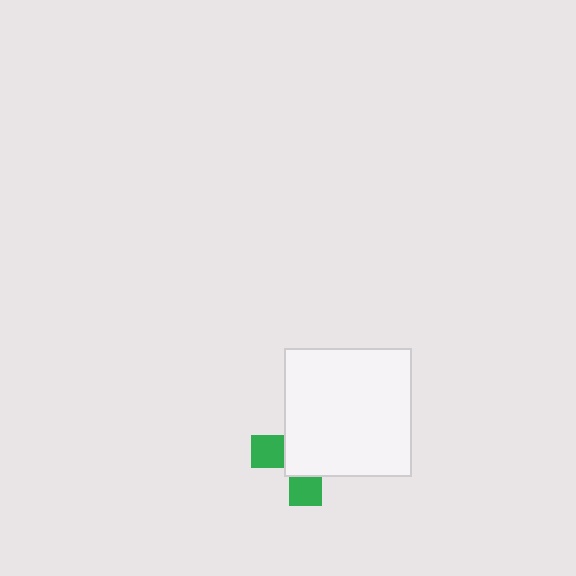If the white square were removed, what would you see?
You would see the complete green cross.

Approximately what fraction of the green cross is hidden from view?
Roughly 67% of the green cross is hidden behind the white square.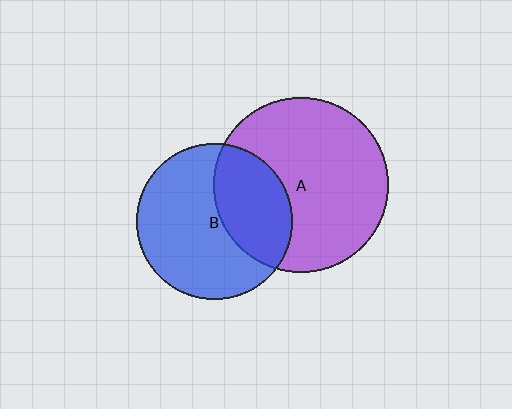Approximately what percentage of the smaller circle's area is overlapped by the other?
Approximately 35%.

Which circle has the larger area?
Circle A (purple).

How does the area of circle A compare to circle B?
Approximately 1.3 times.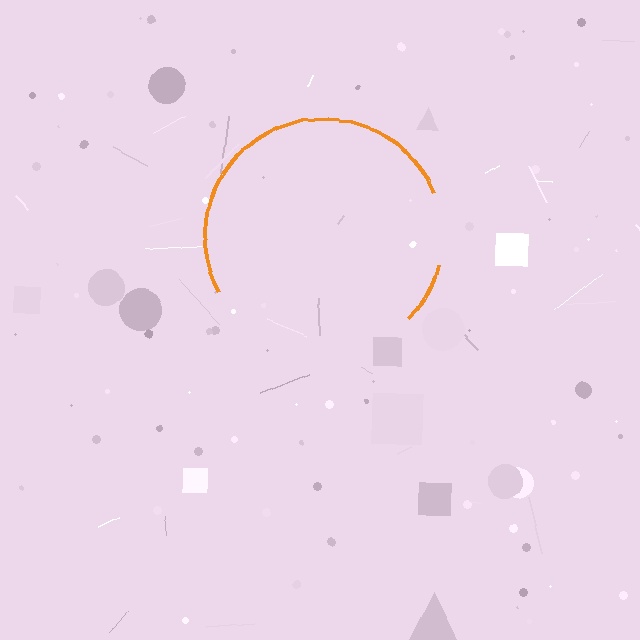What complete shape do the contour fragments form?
The contour fragments form a circle.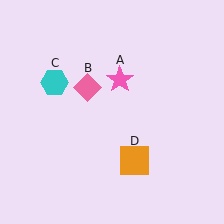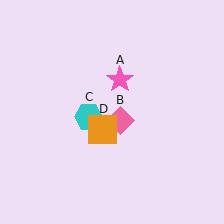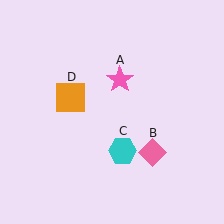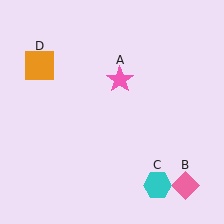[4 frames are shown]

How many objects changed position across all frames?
3 objects changed position: pink diamond (object B), cyan hexagon (object C), orange square (object D).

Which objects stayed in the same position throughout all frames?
Pink star (object A) remained stationary.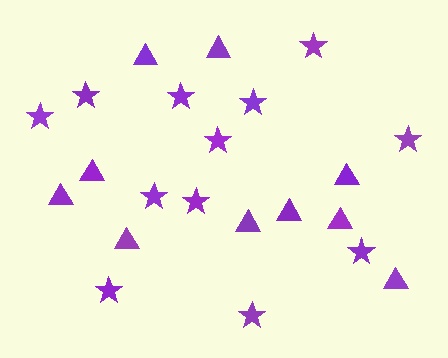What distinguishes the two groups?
There are 2 groups: one group of stars (12) and one group of triangles (10).